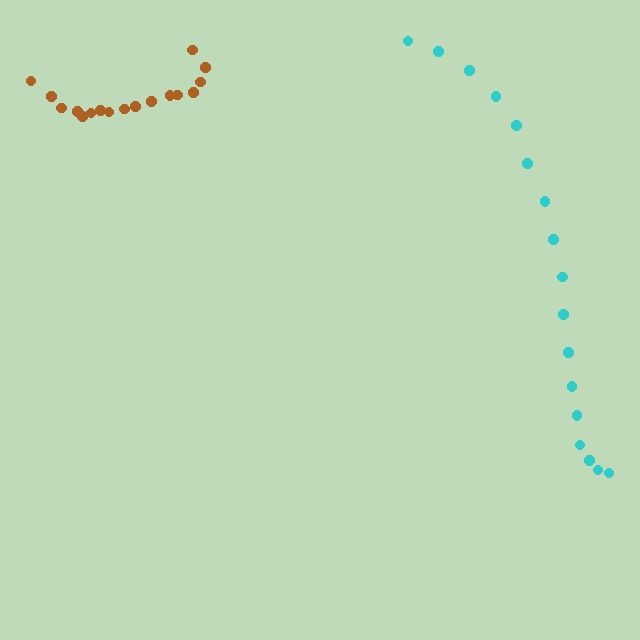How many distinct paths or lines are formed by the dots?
There are 2 distinct paths.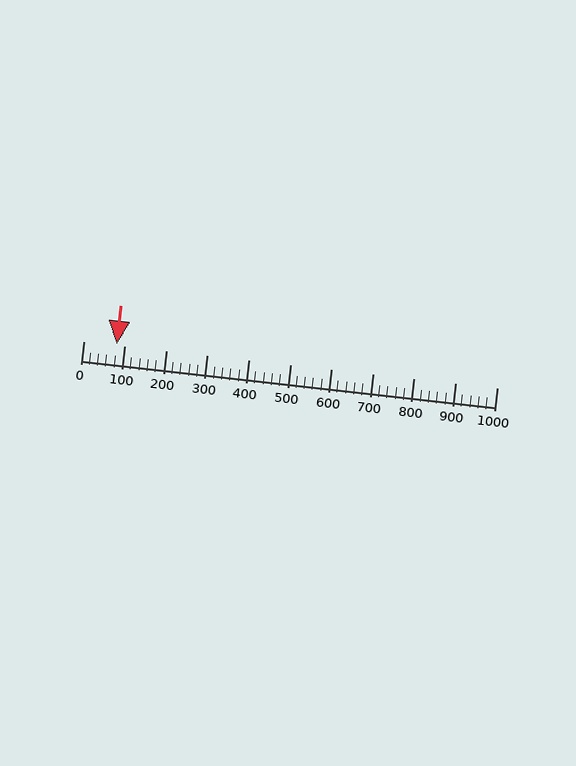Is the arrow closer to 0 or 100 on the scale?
The arrow is closer to 100.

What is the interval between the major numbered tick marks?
The major tick marks are spaced 100 units apart.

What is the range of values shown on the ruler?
The ruler shows values from 0 to 1000.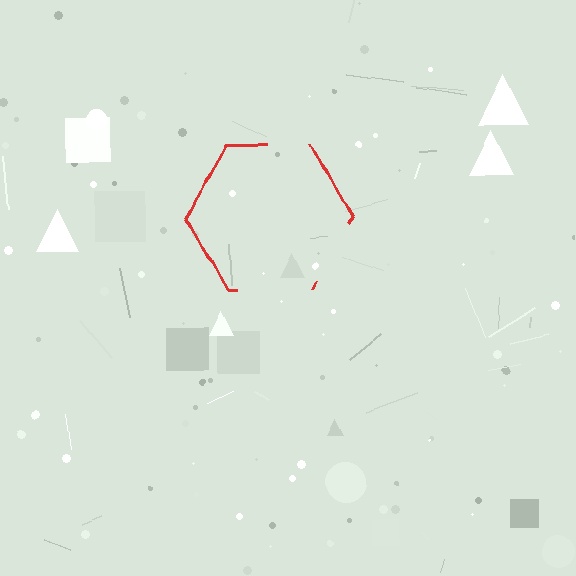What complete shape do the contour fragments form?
The contour fragments form a hexagon.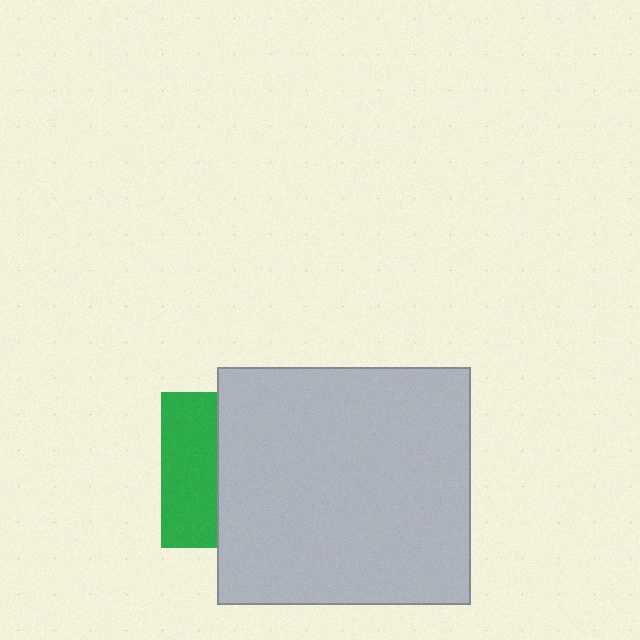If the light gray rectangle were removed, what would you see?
You would see the complete green square.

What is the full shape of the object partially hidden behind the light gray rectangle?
The partially hidden object is a green square.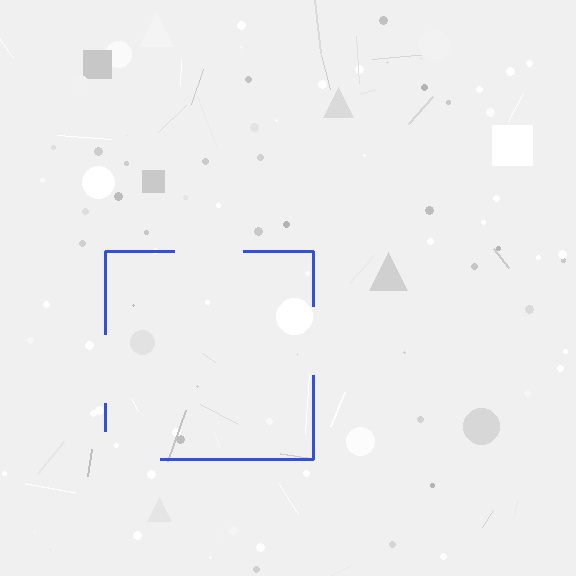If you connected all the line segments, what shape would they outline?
They would outline a square.